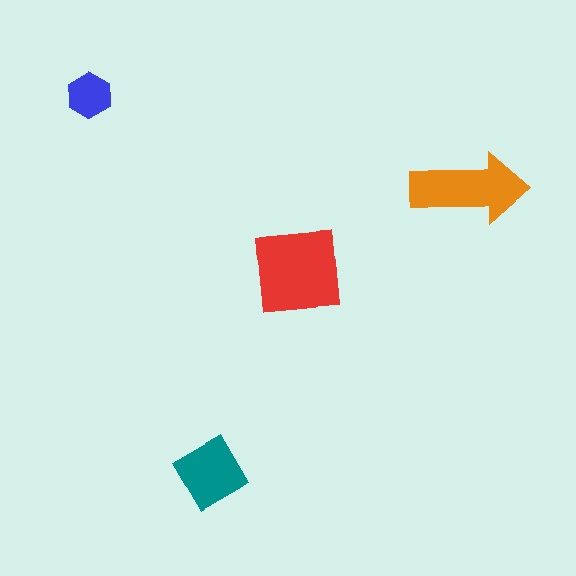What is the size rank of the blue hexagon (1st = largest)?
4th.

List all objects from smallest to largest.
The blue hexagon, the teal diamond, the orange arrow, the red square.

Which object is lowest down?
The teal diamond is bottommost.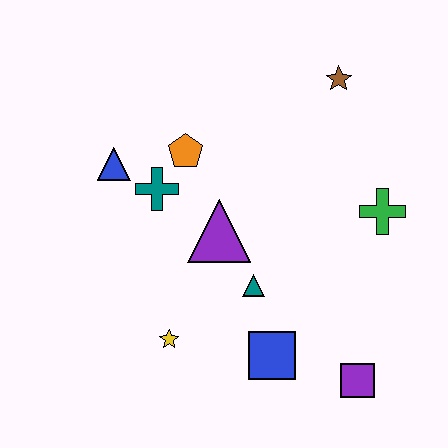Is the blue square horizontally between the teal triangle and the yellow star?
No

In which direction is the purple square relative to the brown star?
The purple square is below the brown star.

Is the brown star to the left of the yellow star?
No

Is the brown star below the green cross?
No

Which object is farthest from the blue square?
The brown star is farthest from the blue square.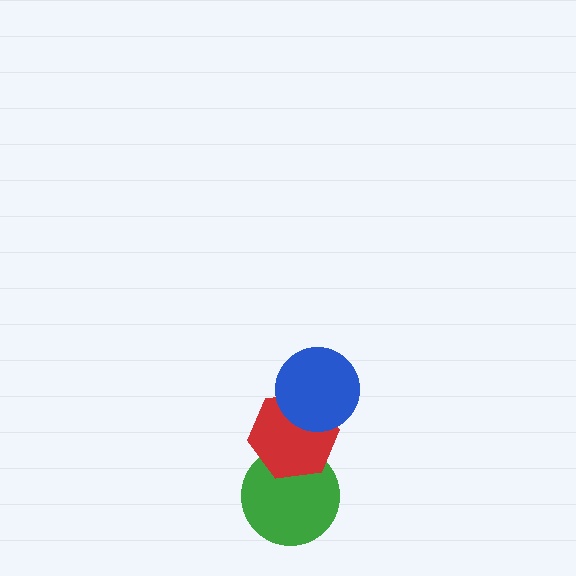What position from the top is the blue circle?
The blue circle is 1st from the top.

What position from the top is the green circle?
The green circle is 3rd from the top.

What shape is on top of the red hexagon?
The blue circle is on top of the red hexagon.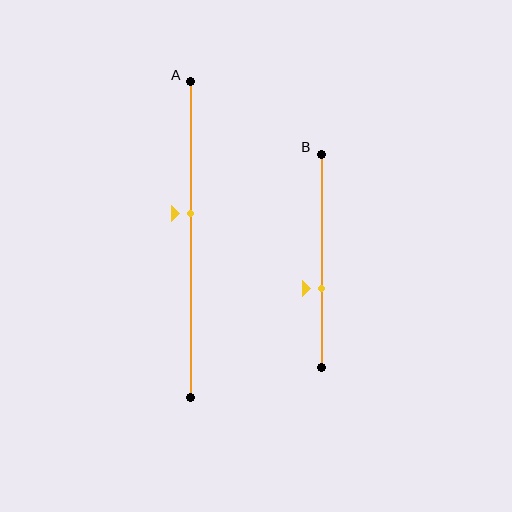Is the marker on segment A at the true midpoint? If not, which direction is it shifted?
No, the marker on segment A is shifted upward by about 8% of the segment length.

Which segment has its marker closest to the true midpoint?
Segment A has its marker closest to the true midpoint.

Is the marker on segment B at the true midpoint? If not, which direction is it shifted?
No, the marker on segment B is shifted downward by about 13% of the segment length.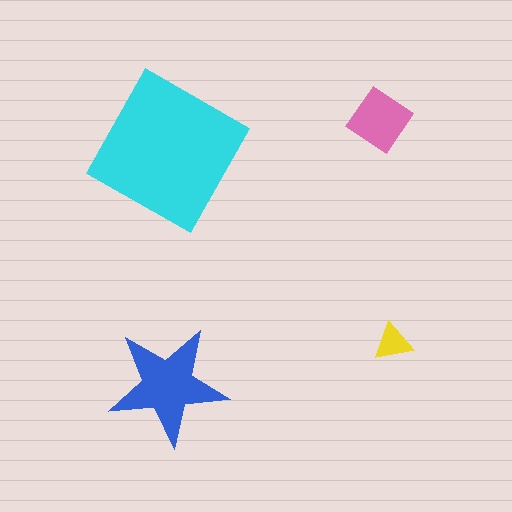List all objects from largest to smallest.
The cyan square, the blue star, the pink diamond, the yellow triangle.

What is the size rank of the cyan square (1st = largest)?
1st.